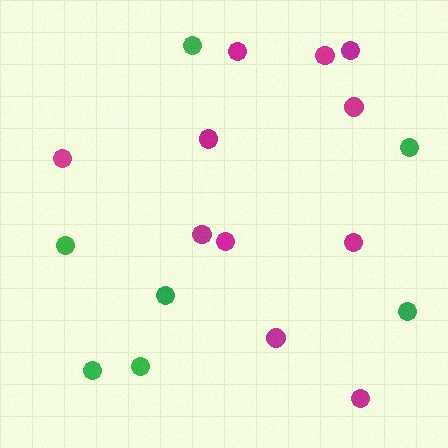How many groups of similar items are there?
There are 2 groups: one group of green circles (7) and one group of magenta circles (11).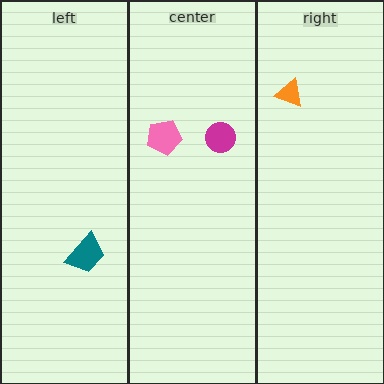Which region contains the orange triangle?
The right region.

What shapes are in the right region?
The orange triangle.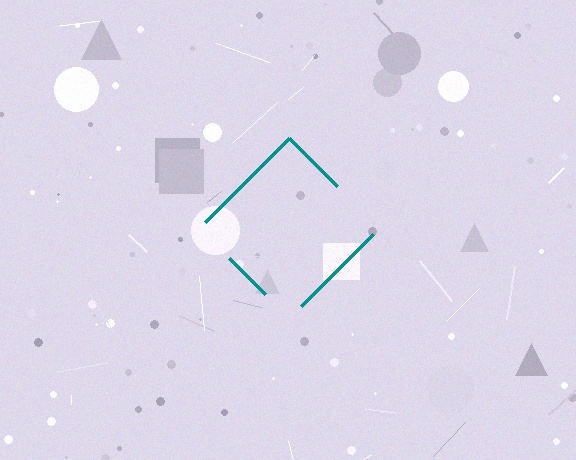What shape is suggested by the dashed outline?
The dashed outline suggests a diamond.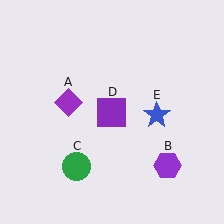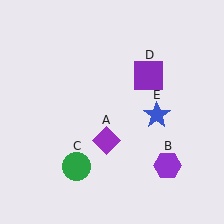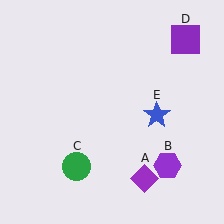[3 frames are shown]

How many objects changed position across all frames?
2 objects changed position: purple diamond (object A), purple square (object D).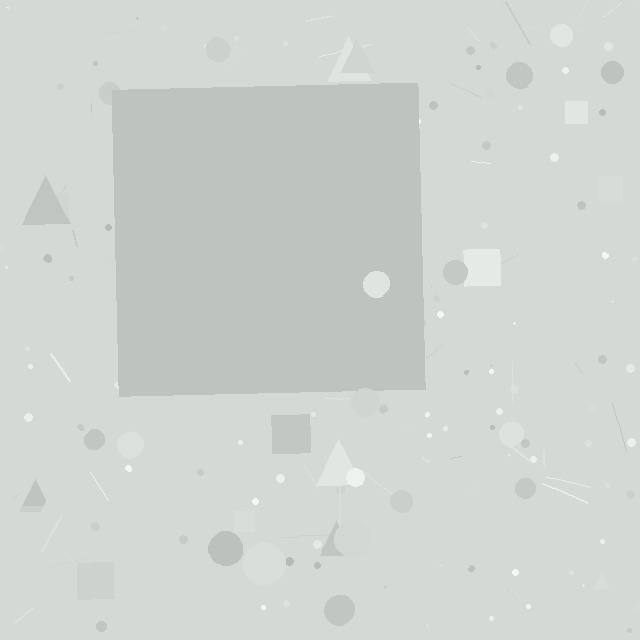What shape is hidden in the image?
A square is hidden in the image.